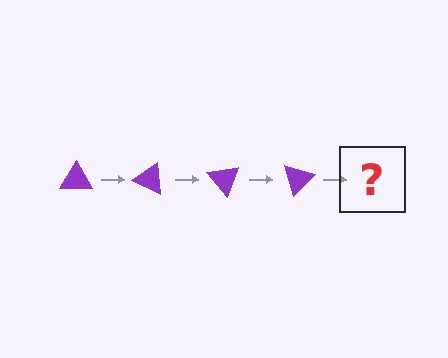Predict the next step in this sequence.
The next step is a purple triangle rotated 100 degrees.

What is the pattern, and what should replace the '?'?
The pattern is that the triangle rotates 25 degrees each step. The '?' should be a purple triangle rotated 100 degrees.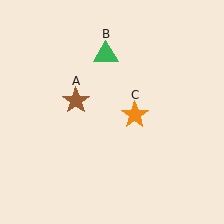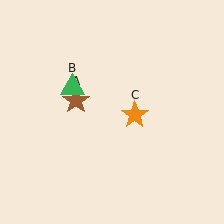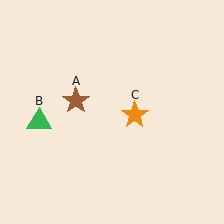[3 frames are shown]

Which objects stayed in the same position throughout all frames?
Brown star (object A) and orange star (object C) remained stationary.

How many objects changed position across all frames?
1 object changed position: green triangle (object B).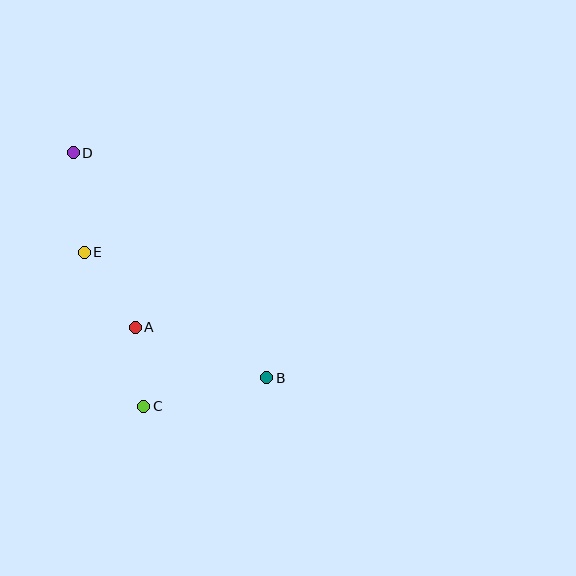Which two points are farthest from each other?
Points B and D are farthest from each other.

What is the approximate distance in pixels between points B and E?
The distance between B and E is approximately 222 pixels.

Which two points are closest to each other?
Points A and C are closest to each other.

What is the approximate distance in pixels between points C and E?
The distance between C and E is approximately 165 pixels.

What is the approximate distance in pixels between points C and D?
The distance between C and D is approximately 263 pixels.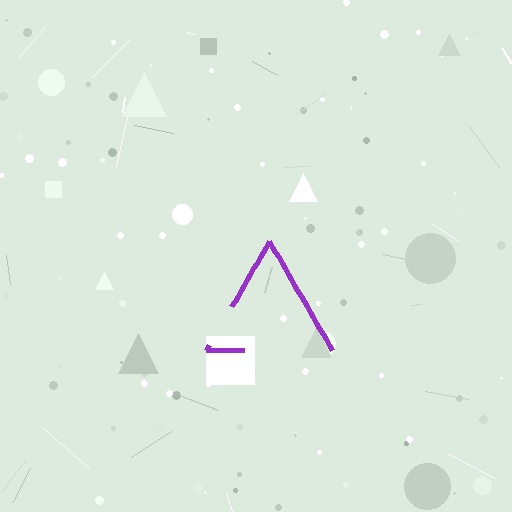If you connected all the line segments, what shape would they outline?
They would outline a triangle.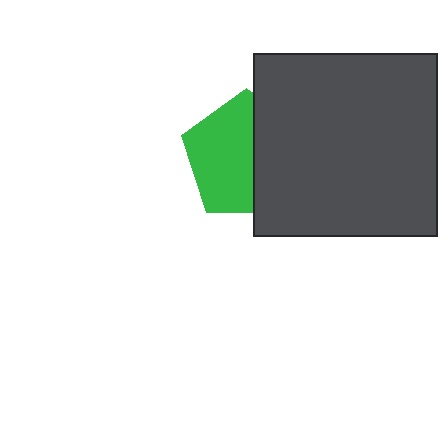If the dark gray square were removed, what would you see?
You would see the complete green pentagon.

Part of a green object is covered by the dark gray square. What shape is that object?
It is a pentagon.